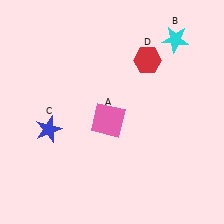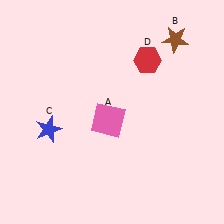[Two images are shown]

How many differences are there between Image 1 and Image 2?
There is 1 difference between the two images.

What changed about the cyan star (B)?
In Image 1, B is cyan. In Image 2, it changed to brown.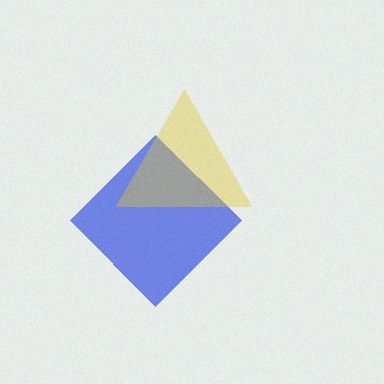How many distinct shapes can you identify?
There are 2 distinct shapes: a blue diamond, a yellow triangle.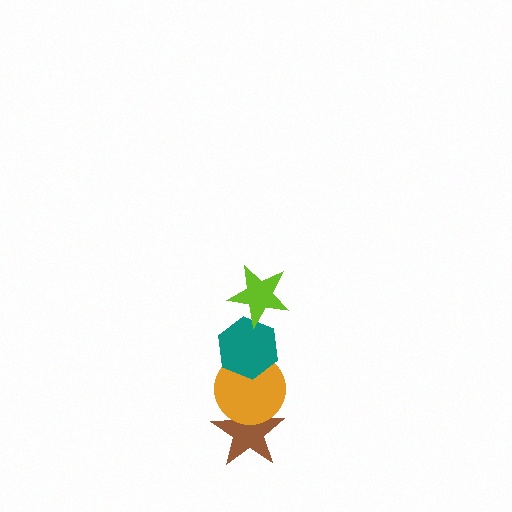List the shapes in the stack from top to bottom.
From top to bottom: the lime star, the teal hexagon, the orange circle, the brown star.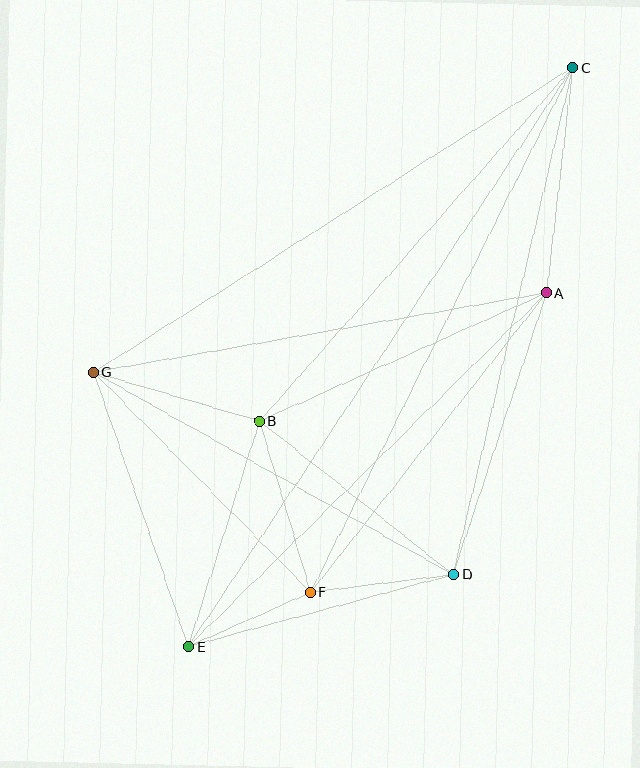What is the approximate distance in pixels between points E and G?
The distance between E and G is approximately 291 pixels.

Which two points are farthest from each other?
Points C and E are farthest from each other.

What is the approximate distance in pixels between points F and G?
The distance between F and G is approximately 309 pixels.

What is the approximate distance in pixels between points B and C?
The distance between B and C is approximately 473 pixels.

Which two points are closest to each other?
Points E and F are closest to each other.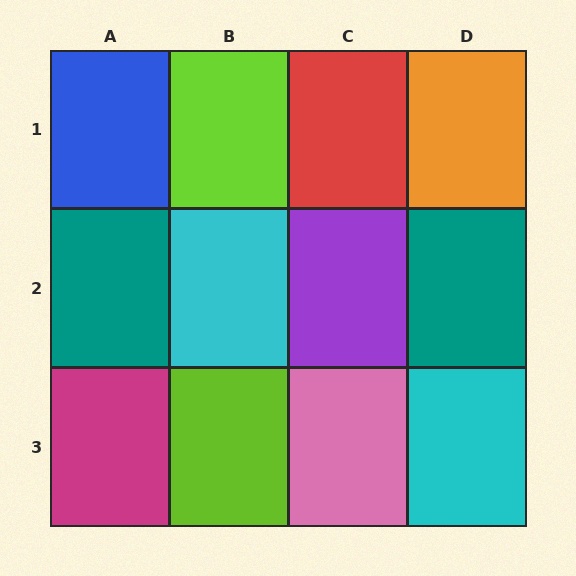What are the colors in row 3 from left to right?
Magenta, lime, pink, cyan.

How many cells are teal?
2 cells are teal.